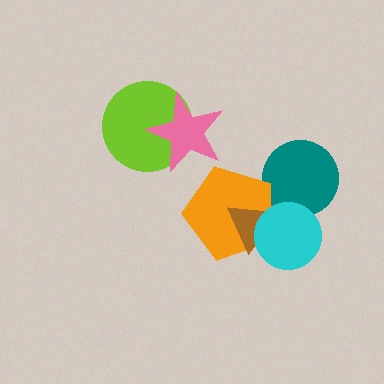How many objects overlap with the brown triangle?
3 objects overlap with the brown triangle.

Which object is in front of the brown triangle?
The cyan circle is in front of the brown triangle.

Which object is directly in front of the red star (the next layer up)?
The teal circle is directly in front of the red star.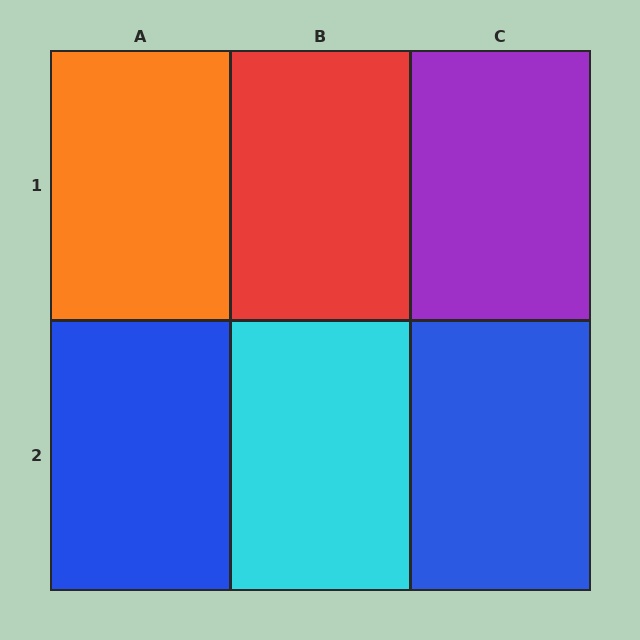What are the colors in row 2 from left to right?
Blue, cyan, blue.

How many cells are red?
1 cell is red.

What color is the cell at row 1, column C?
Purple.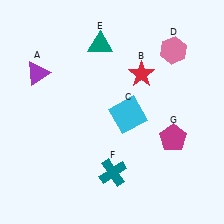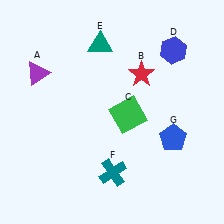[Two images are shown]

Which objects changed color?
C changed from cyan to green. D changed from pink to blue. G changed from magenta to blue.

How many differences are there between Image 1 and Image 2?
There are 3 differences between the two images.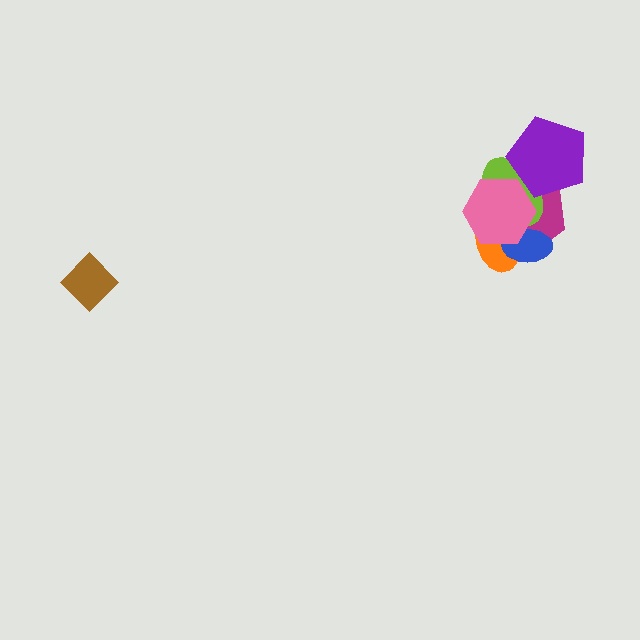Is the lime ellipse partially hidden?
Yes, it is partially covered by another shape.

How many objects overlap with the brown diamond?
0 objects overlap with the brown diamond.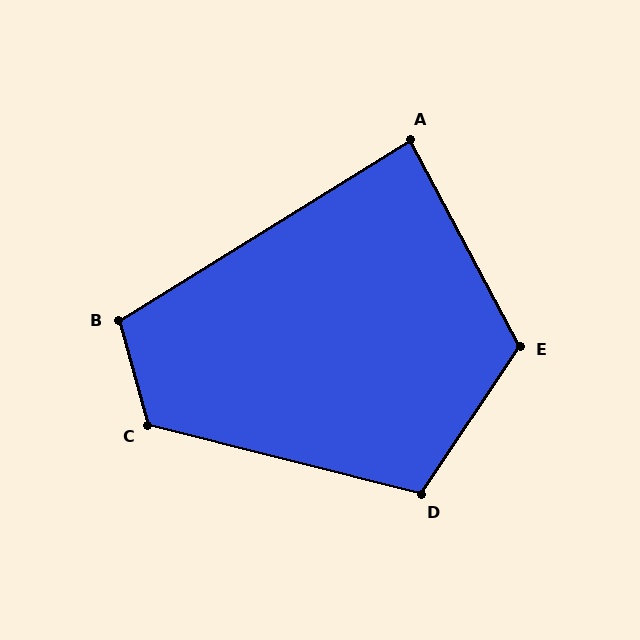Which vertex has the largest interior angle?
C, at approximately 120 degrees.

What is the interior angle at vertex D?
Approximately 110 degrees (obtuse).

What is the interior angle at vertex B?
Approximately 106 degrees (obtuse).